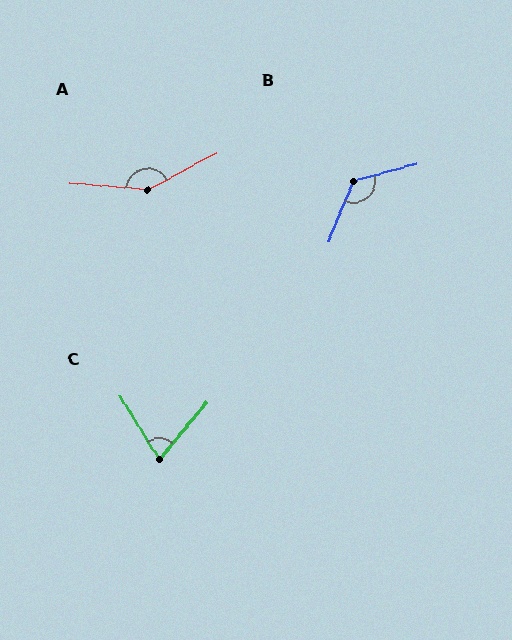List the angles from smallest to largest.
C (71°), B (127°), A (147°).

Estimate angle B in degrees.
Approximately 127 degrees.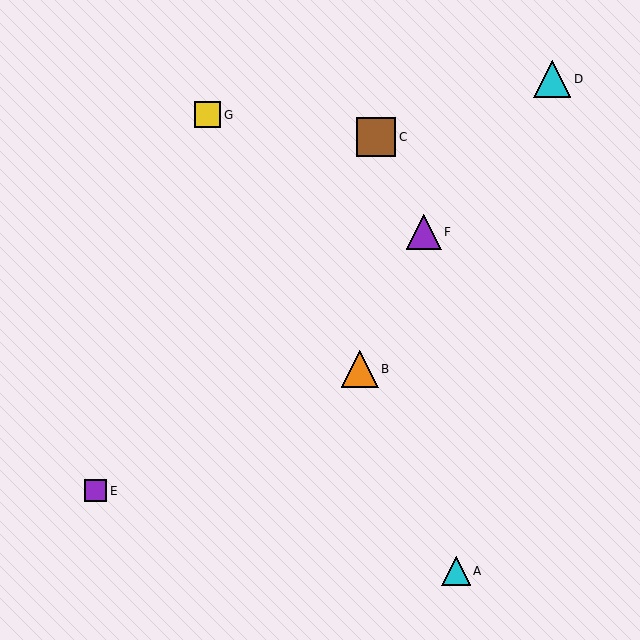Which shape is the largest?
The brown square (labeled C) is the largest.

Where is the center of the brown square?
The center of the brown square is at (376, 137).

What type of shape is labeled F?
Shape F is a purple triangle.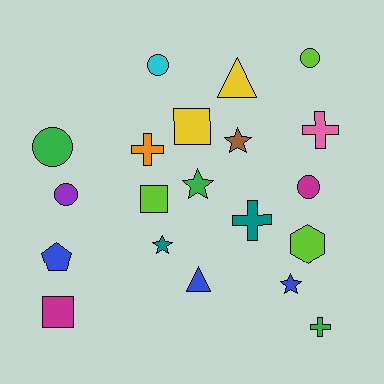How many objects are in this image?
There are 20 objects.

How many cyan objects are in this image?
There is 1 cyan object.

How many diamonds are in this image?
There are no diamonds.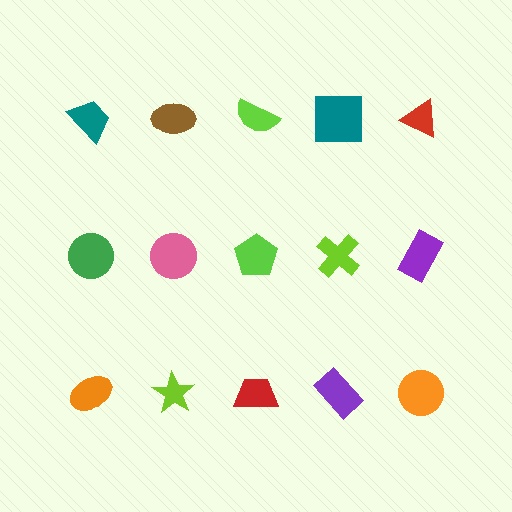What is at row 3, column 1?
An orange ellipse.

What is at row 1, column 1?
A teal trapezoid.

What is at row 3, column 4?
A purple rectangle.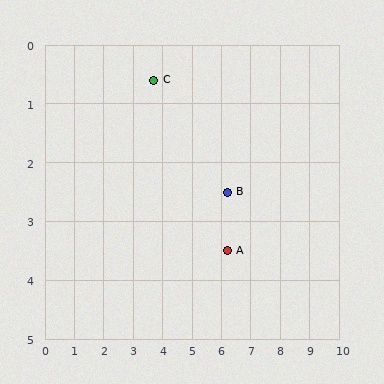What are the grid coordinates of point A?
Point A is at approximately (6.2, 3.5).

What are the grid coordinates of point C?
Point C is at approximately (3.7, 0.6).